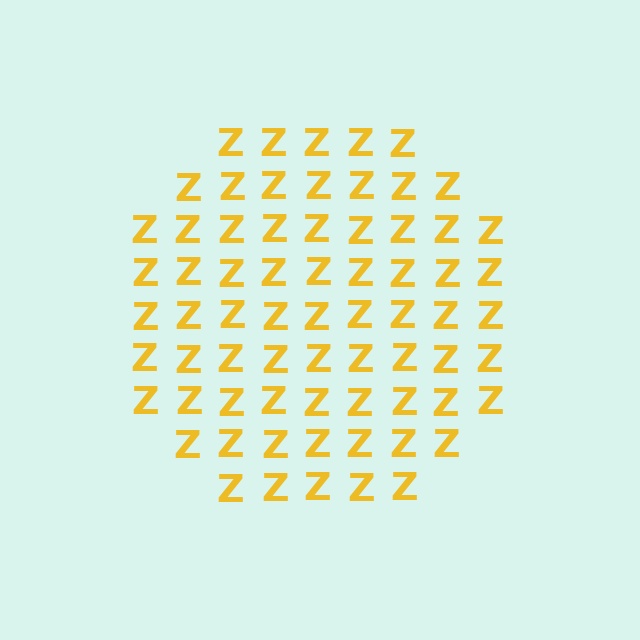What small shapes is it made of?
It is made of small letter Z's.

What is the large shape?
The large shape is a circle.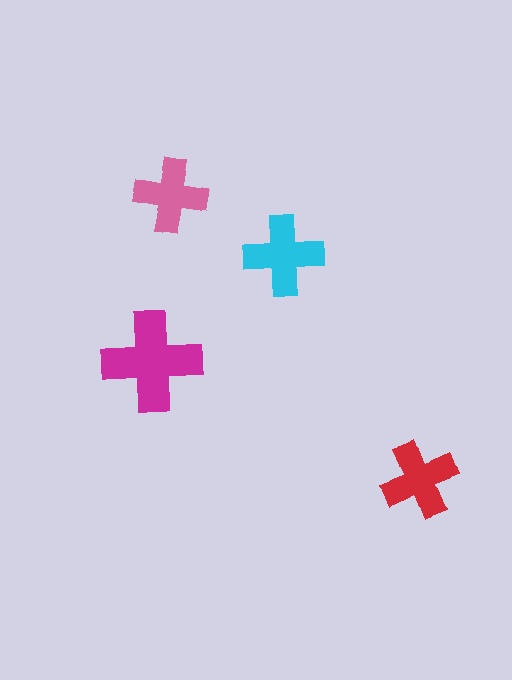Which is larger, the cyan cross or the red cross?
The cyan one.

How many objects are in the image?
There are 4 objects in the image.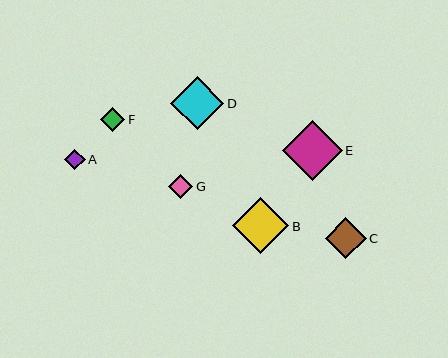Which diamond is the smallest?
Diamond A is the smallest with a size of approximately 21 pixels.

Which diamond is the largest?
Diamond E is the largest with a size of approximately 60 pixels.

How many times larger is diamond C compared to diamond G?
Diamond C is approximately 1.7 times the size of diamond G.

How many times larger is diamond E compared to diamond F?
Diamond E is approximately 2.5 times the size of diamond F.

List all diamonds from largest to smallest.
From largest to smallest: E, B, D, C, F, G, A.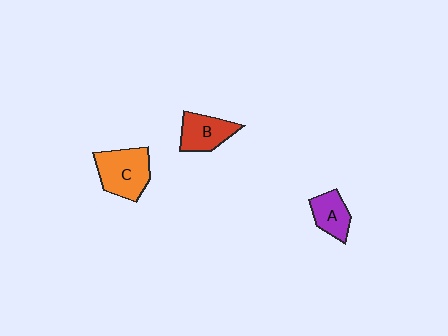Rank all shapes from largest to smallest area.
From largest to smallest: C (orange), B (red), A (purple).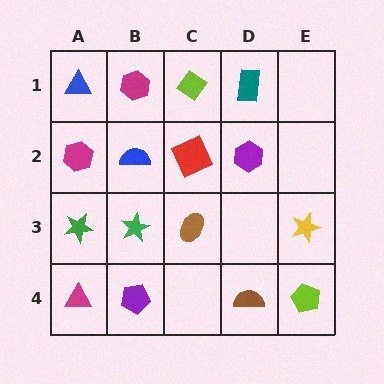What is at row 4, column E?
A lime pentagon.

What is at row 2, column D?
A purple hexagon.